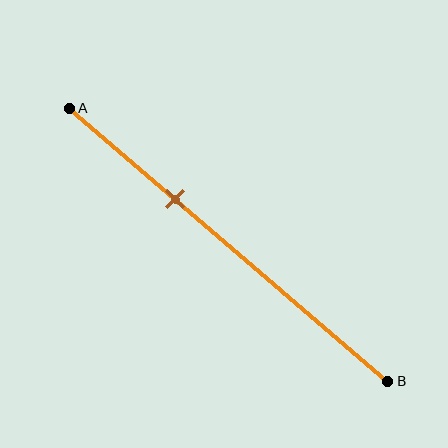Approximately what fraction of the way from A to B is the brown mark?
The brown mark is approximately 35% of the way from A to B.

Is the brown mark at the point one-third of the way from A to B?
Yes, the mark is approximately at the one-third point.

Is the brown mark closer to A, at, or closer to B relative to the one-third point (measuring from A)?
The brown mark is approximately at the one-third point of segment AB.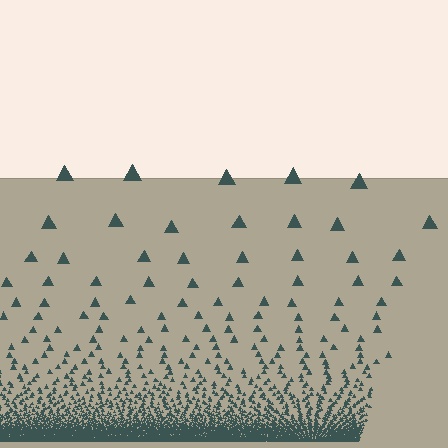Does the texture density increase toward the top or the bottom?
Density increases toward the bottom.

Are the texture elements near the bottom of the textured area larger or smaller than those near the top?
Smaller. The gradient is inverted — elements near the bottom are smaller and denser.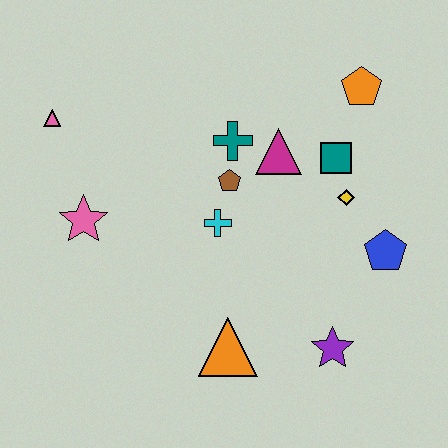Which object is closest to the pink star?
The pink triangle is closest to the pink star.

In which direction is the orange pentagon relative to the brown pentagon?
The orange pentagon is to the right of the brown pentagon.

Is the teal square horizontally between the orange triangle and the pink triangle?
No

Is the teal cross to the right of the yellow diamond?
No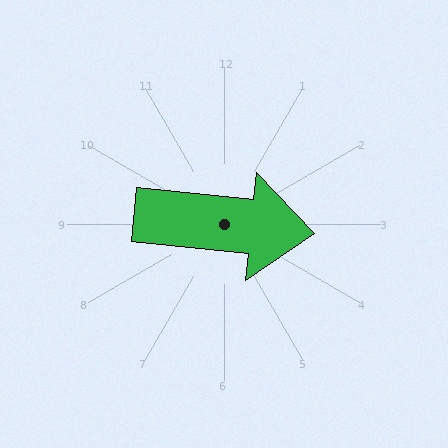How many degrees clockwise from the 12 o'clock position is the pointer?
Approximately 96 degrees.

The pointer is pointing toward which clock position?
Roughly 3 o'clock.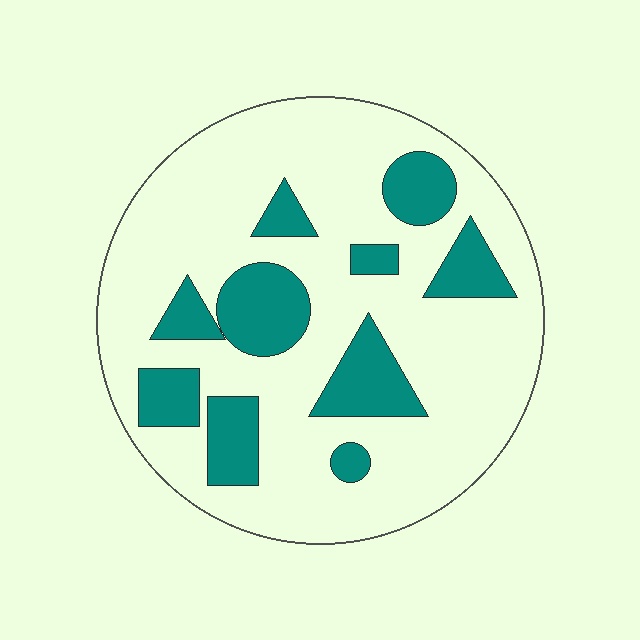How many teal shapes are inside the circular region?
10.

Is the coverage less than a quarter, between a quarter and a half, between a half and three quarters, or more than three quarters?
Less than a quarter.